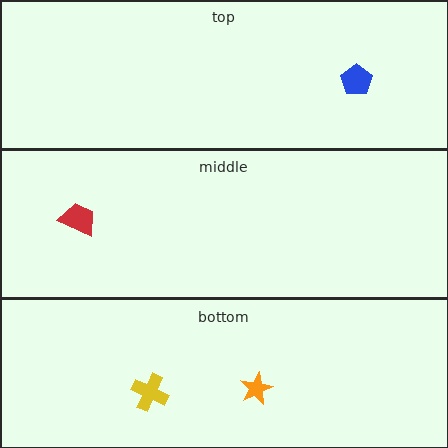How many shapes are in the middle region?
1.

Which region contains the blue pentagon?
The top region.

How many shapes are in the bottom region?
2.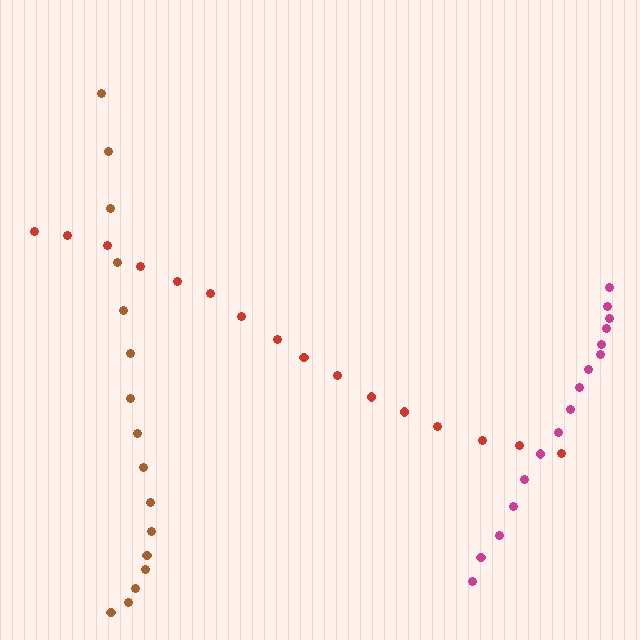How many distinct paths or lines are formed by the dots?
There are 3 distinct paths.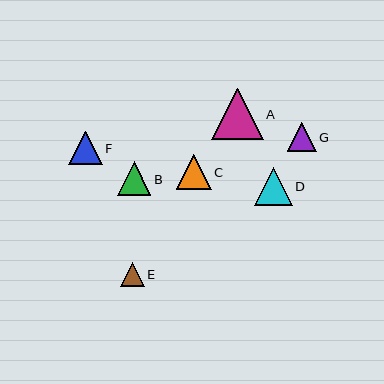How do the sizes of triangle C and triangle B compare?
Triangle C and triangle B are approximately the same size.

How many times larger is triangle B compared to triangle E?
Triangle B is approximately 1.4 times the size of triangle E.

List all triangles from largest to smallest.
From largest to smallest: A, D, C, F, B, G, E.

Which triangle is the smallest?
Triangle E is the smallest with a size of approximately 24 pixels.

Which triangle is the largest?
Triangle A is the largest with a size of approximately 51 pixels.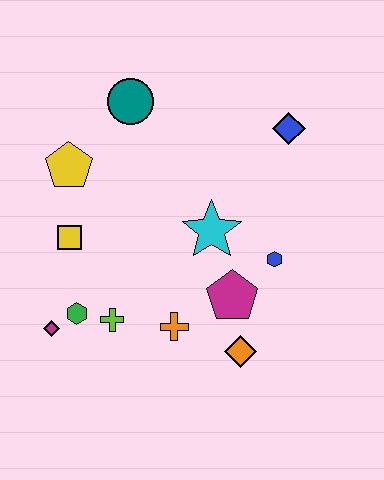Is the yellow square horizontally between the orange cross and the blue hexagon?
No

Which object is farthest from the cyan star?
The magenta diamond is farthest from the cyan star.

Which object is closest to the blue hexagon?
The magenta pentagon is closest to the blue hexagon.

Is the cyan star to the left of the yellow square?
No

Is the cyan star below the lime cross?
No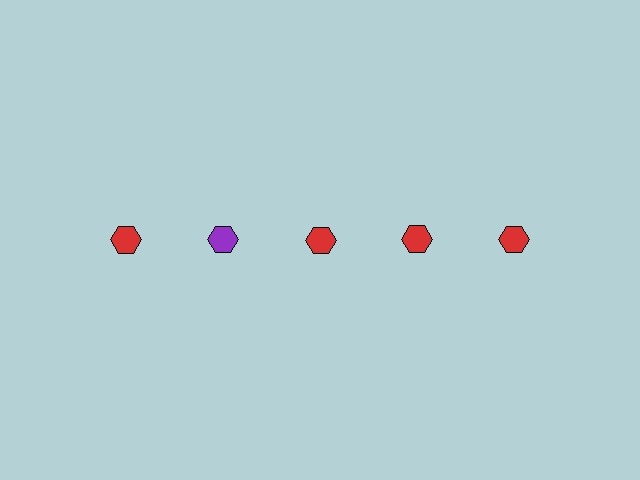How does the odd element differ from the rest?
It has a different color: purple instead of red.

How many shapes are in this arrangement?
There are 5 shapes arranged in a grid pattern.